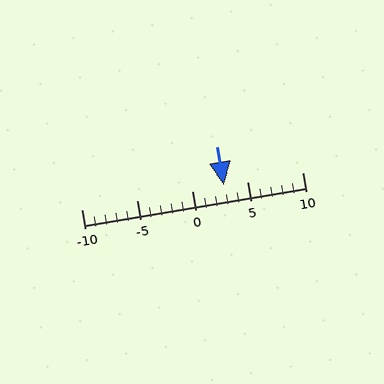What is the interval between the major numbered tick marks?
The major tick marks are spaced 5 units apart.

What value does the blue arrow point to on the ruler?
The blue arrow points to approximately 3.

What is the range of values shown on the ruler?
The ruler shows values from -10 to 10.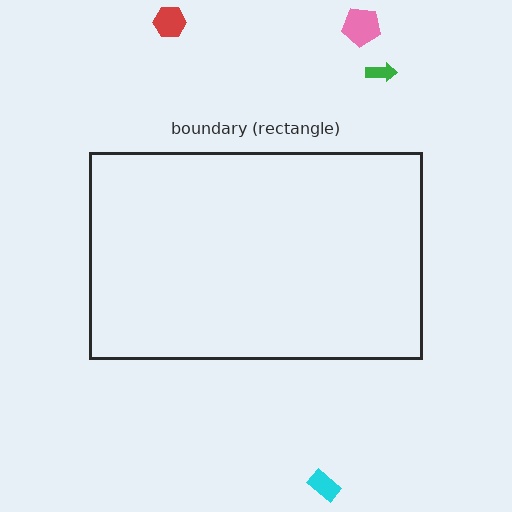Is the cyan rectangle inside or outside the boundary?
Outside.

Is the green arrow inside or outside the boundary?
Outside.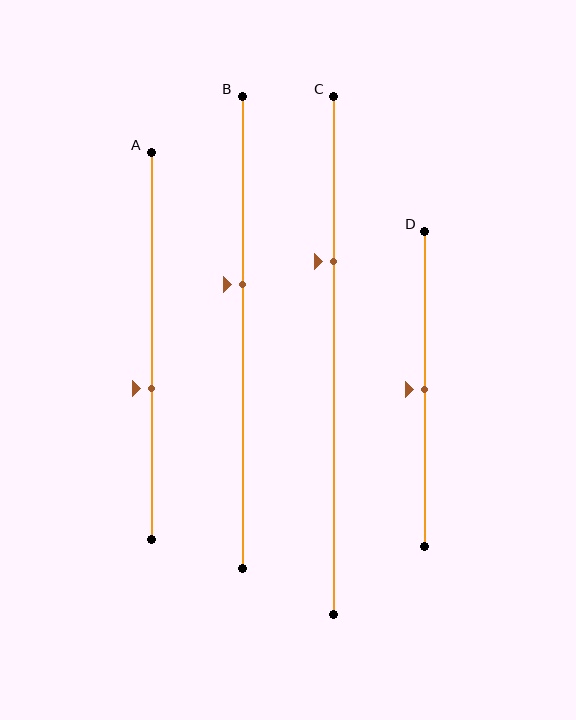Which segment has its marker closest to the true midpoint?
Segment D has its marker closest to the true midpoint.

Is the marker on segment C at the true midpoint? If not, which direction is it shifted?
No, the marker on segment C is shifted upward by about 18% of the segment length.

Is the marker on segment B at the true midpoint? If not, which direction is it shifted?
No, the marker on segment B is shifted upward by about 10% of the segment length.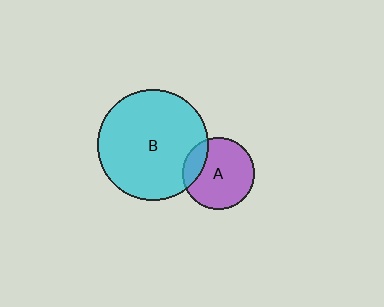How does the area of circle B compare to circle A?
Approximately 2.4 times.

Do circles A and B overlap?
Yes.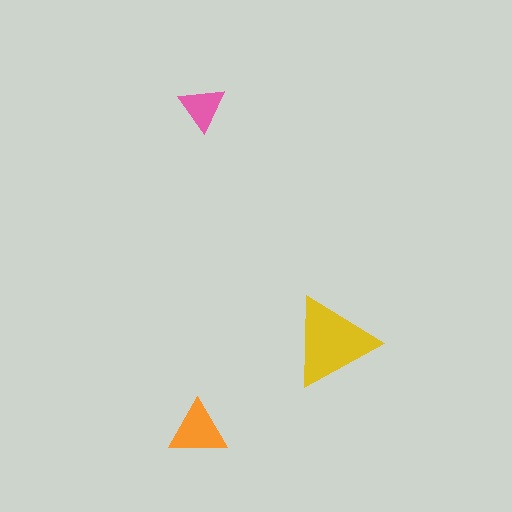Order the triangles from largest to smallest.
the yellow one, the orange one, the pink one.